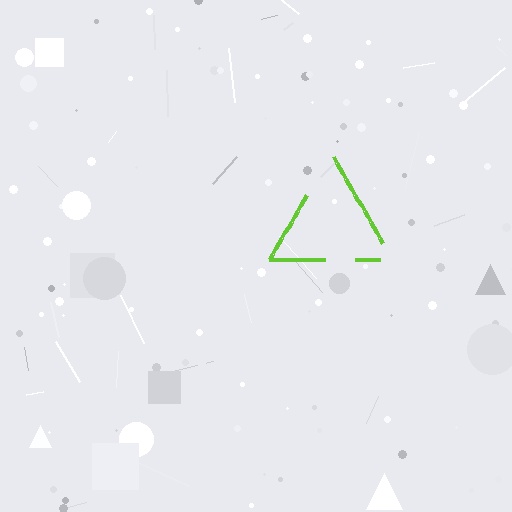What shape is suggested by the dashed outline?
The dashed outline suggests a triangle.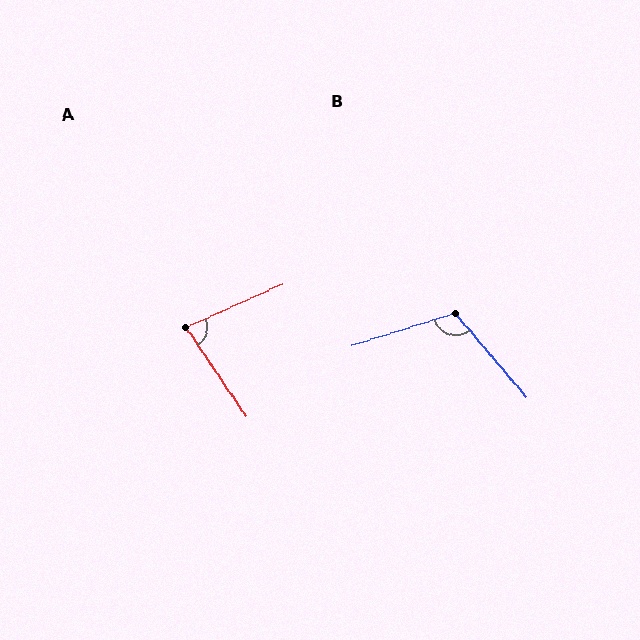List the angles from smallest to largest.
A (80°), B (113°).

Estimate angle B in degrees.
Approximately 113 degrees.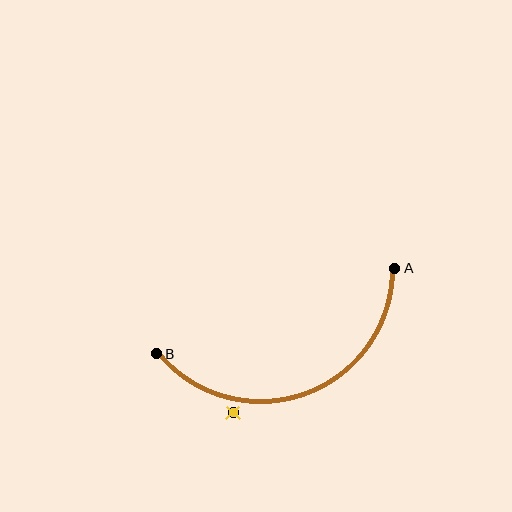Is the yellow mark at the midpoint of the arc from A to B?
No — the yellow mark does not lie on the arc at all. It sits slightly outside the curve.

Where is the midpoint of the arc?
The arc midpoint is the point on the curve farthest from the straight line joining A and B. It sits below that line.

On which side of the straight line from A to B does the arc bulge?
The arc bulges below the straight line connecting A and B.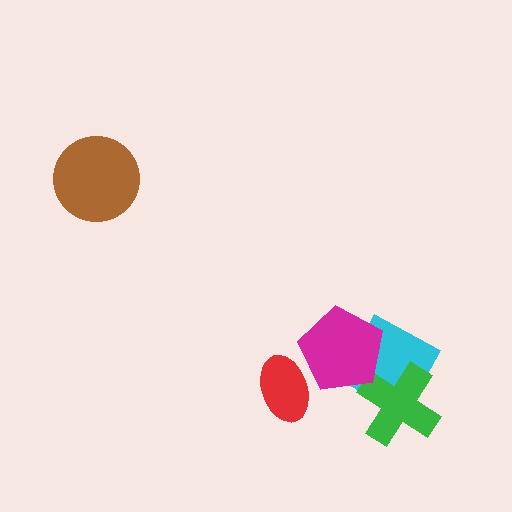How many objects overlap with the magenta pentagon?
2 objects overlap with the magenta pentagon.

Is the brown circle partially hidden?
No, no other shape covers it.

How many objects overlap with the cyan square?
2 objects overlap with the cyan square.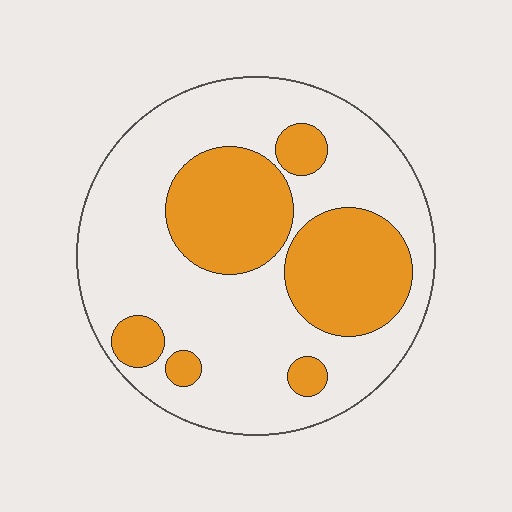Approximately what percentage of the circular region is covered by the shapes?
Approximately 30%.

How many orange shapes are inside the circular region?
6.